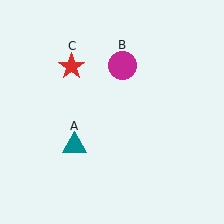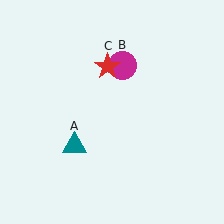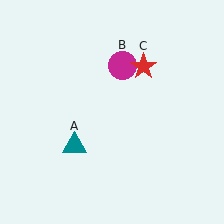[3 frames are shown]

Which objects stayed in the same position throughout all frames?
Teal triangle (object A) and magenta circle (object B) remained stationary.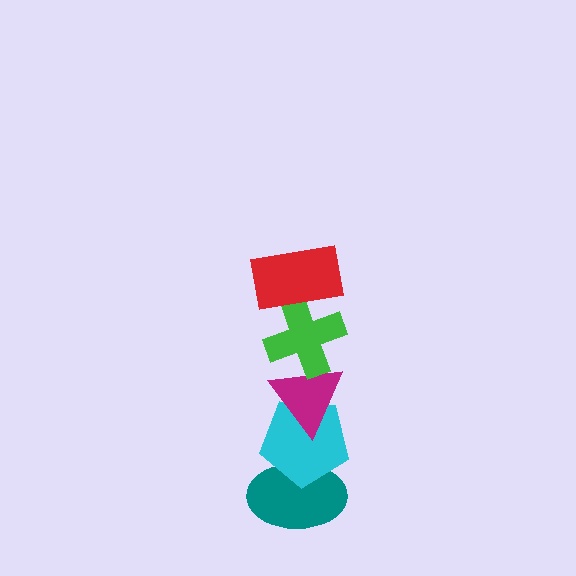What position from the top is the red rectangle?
The red rectangle is 1st from the top.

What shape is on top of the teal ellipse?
The cyan pentagon is on top of the teal ellipse.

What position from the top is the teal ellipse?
The teal ellipse is 5th from the top.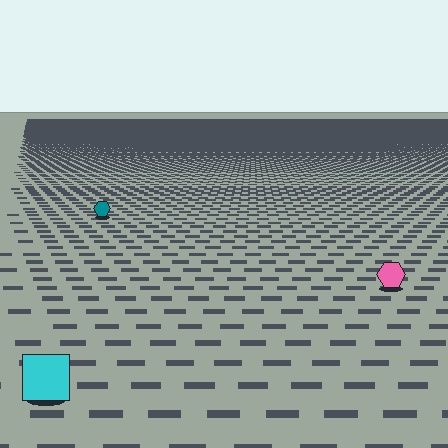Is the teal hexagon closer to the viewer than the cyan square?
No. The cyan square is closer — you can tell from the texture gradient: the ground texture is coarser near it.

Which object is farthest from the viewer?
The teal hexagon is farthest from the viewer. It appears smaller and the ground texture around it is denser.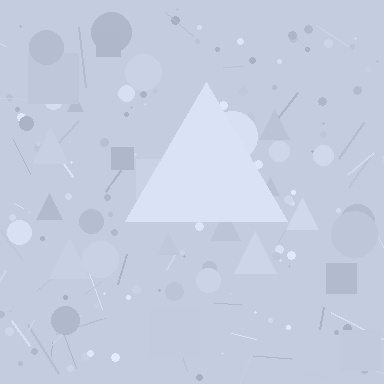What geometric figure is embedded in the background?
A triangle is embedded in the background.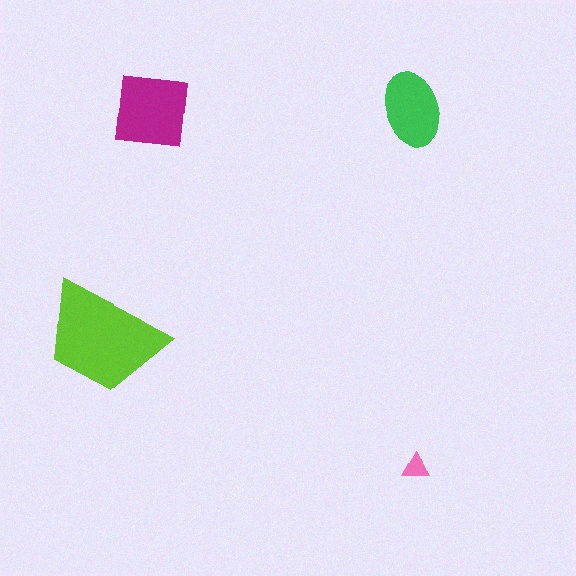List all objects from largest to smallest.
The lime trapezoid, the magenta square, the green ellipse, the pink triangle.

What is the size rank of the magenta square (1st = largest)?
2nd.